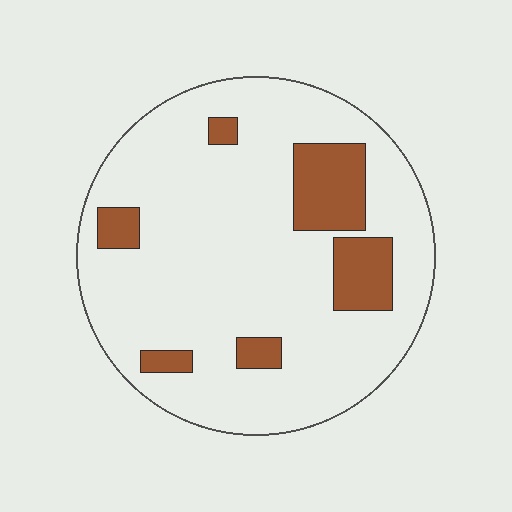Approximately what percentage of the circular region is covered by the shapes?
Approximately 15%.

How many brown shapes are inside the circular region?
6.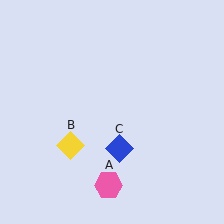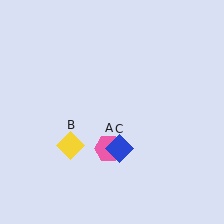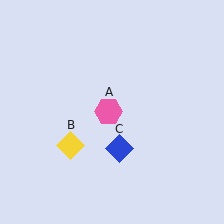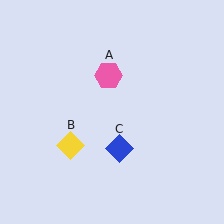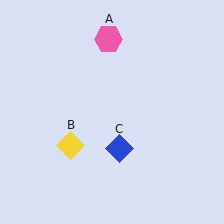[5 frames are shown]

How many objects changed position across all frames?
1 object changed position: pink hexagon (object A).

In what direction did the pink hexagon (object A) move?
The pink hexagon (object A) moved up.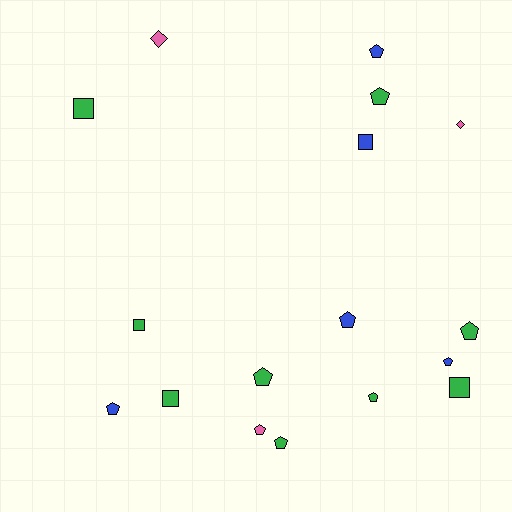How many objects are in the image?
There are 17 objects.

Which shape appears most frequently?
Pentagon, with 10 objects.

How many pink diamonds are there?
There are 2 pink diamonds.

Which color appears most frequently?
Green, with 9 objects.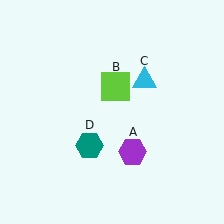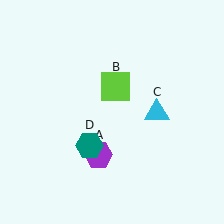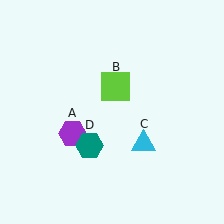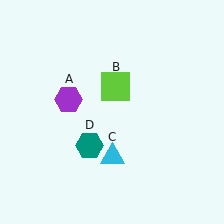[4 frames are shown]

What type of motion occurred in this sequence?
The purple hexagon (object A), cyan triangle (object C) rotated clockwise around the center of the scene.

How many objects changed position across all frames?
2 objects changed position: purple hexagon (object A), cyan triangle (object C).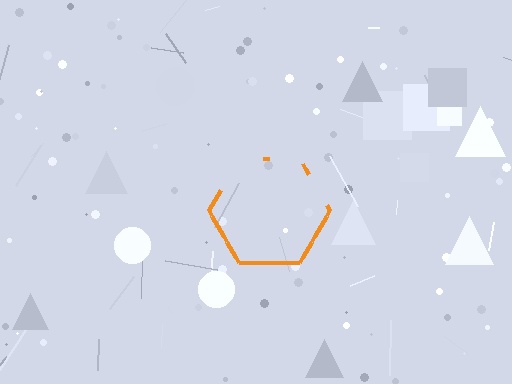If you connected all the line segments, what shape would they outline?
They would outline a hexagon.